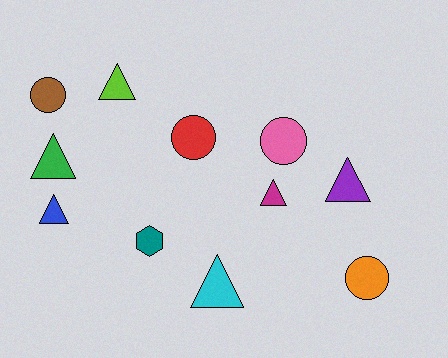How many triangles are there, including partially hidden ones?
There are 6 triangles.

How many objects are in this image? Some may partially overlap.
There are 11 objects.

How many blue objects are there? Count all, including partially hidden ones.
There is 1 blue object.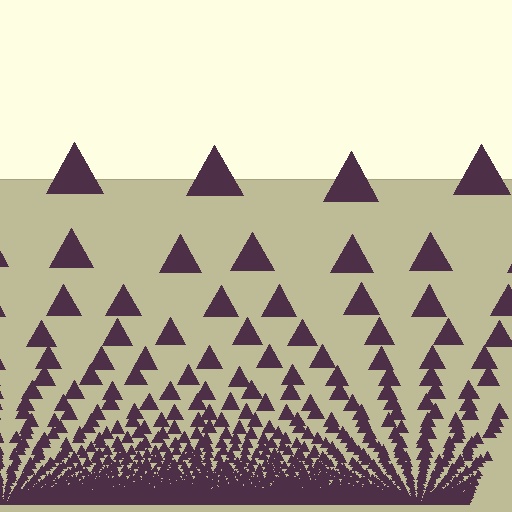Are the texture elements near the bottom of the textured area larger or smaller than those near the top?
Smaller. The gradient is inverted — elements near the bottom are smaller and denser.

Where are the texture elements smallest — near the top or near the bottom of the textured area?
Near the bottom.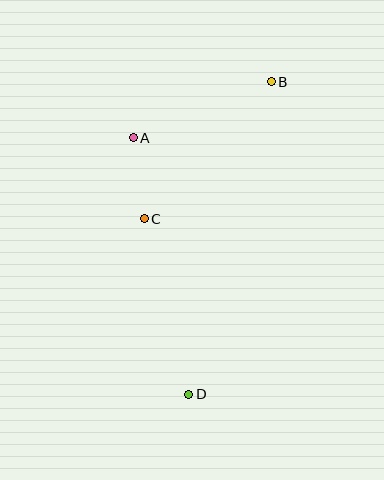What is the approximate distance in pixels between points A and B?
The distance between A and B is approximately 148 pixels.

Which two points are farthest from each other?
Points B and D are farthest from each other.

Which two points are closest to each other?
Points A and C are closest to each other.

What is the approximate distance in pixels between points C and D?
The distance between C and D is approximately 181 pixels.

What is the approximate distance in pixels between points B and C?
The distance between B and C is approximately 187 pixels.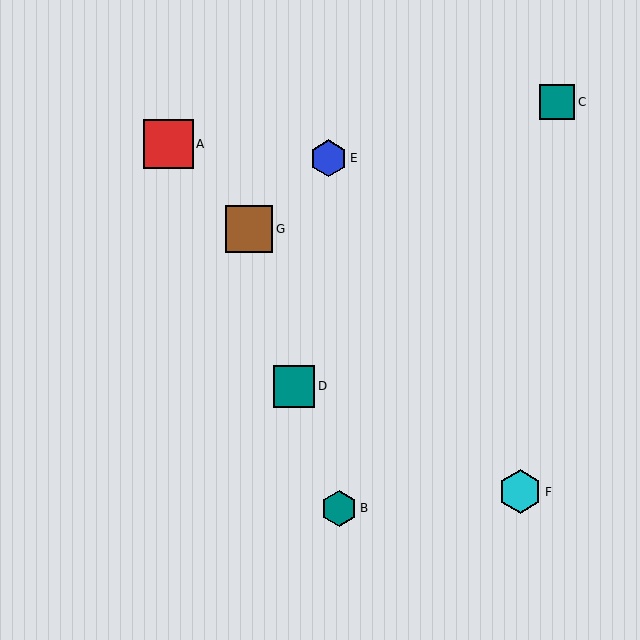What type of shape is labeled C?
Shape C is a teal square.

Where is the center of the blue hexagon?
The center of the blue hexagon is at (328, 158).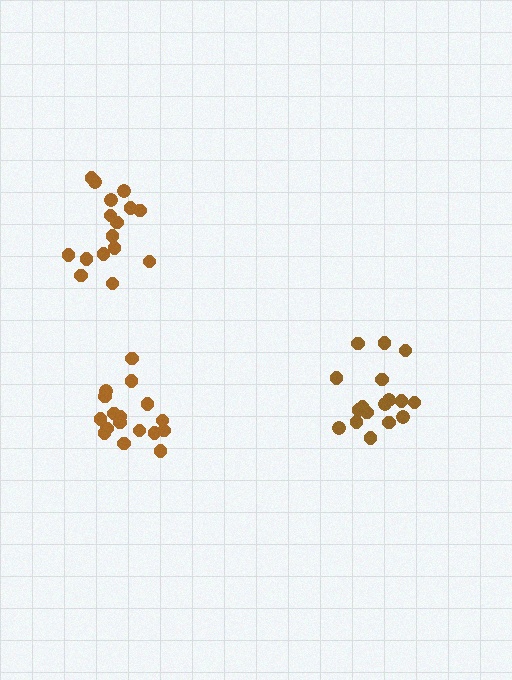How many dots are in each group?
Group 1: 17 dots, Group 2: 16 dots, Group 3: 17 dots (50 total).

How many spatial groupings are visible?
There are 3 spatial groupings.